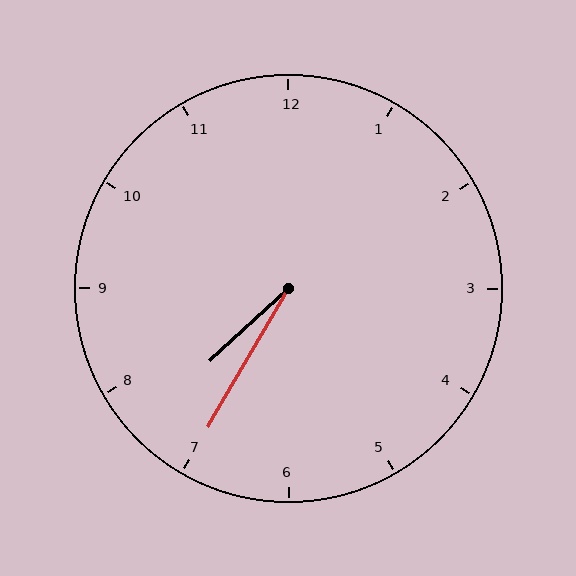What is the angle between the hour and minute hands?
Approximately 18 degrees.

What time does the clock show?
7:35.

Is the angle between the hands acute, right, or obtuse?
It is acute.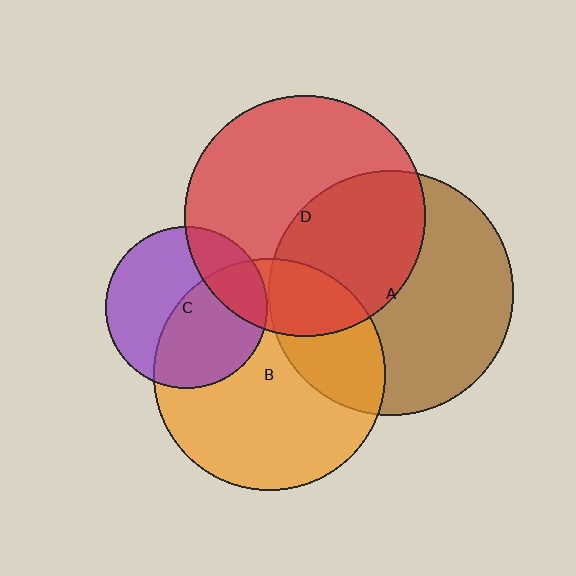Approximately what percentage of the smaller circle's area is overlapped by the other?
Approximately 45%.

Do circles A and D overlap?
Yes.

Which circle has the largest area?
Circle A (brown).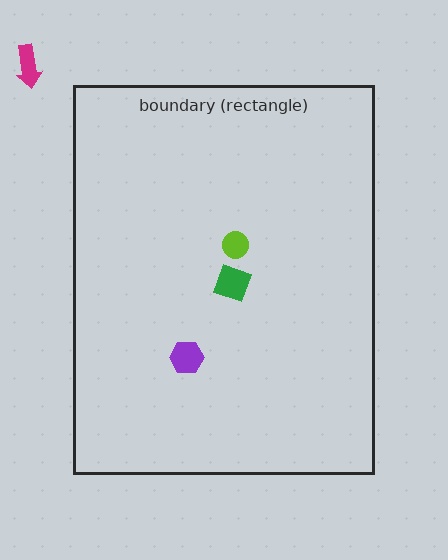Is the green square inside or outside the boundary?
Inside.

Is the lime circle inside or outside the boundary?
Inside.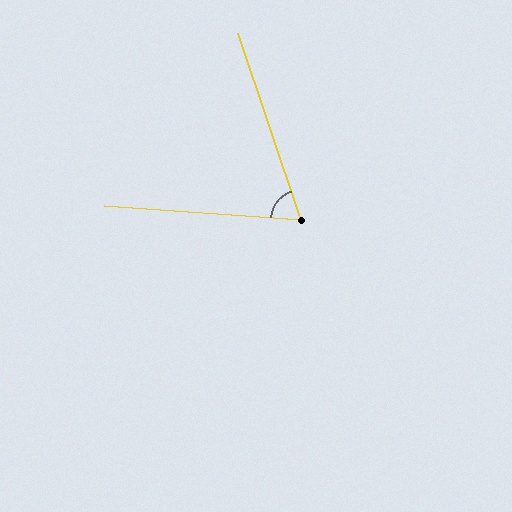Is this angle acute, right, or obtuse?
It is acute.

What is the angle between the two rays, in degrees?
Approximately 67 degrees.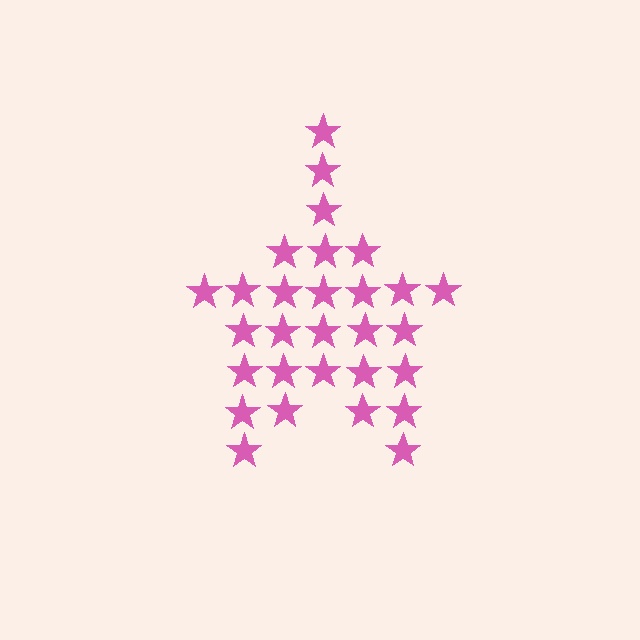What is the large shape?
The large shape is a star.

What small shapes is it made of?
It is made of small stars.